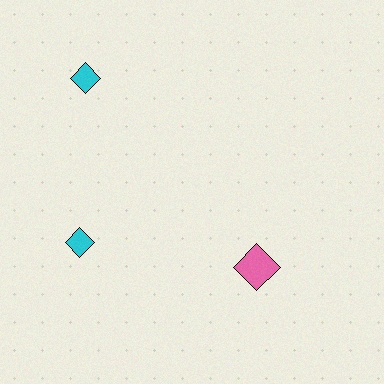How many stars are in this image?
There are no stars.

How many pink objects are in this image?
There is 1 pink object.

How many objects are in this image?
There are 3 objects.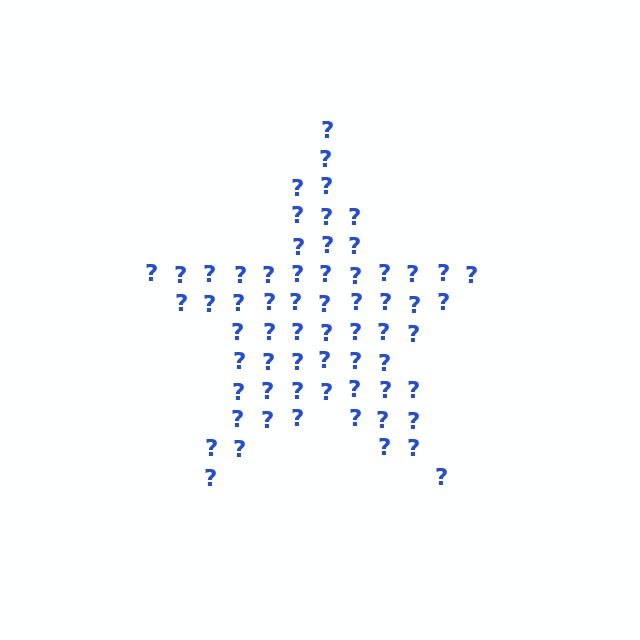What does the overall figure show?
The overall figure shows a star.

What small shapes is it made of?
It is made of small question marks.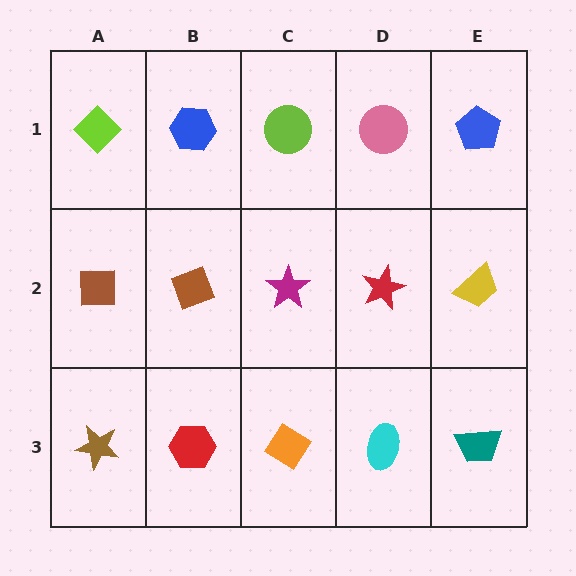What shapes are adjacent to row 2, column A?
A lime diamond (row 1, column A), a brown star (row 3, column A), a brown diamond (row 2, column B).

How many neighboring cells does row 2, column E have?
3.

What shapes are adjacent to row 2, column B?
A blue hexagon (row 1, column B), a red hexagon (row 3, column B), a brown square (row 2, column A), a magenta star (row 2, column C).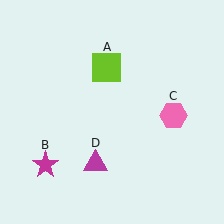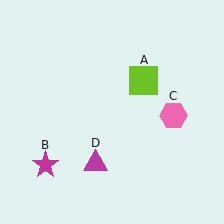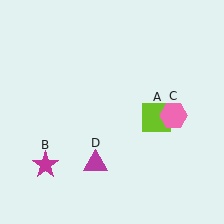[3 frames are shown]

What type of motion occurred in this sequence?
The lime square (object A) rotated clockwise around the center of the scene.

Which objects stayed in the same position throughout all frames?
Magenta star (object B) and pink hexagon (object C) and magenta triangle (object D) remained stationary.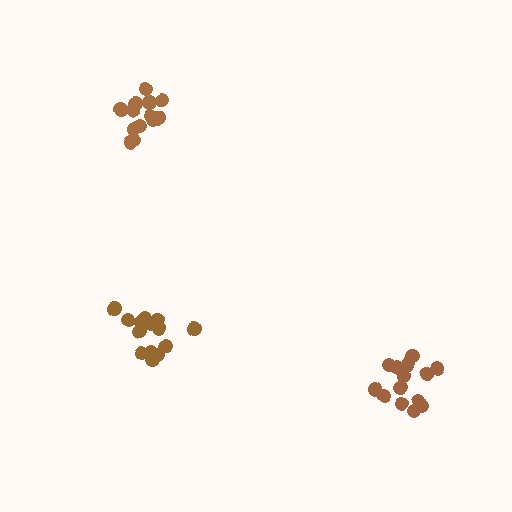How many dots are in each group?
Group 1: 15 dots, Group 2: 15 dots, Group 3: 13 dots (43 total).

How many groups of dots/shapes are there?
There are 3 groups.